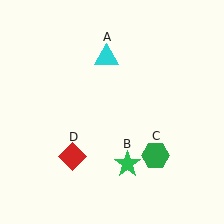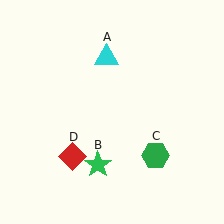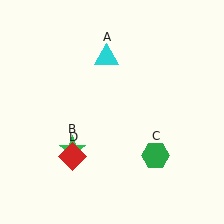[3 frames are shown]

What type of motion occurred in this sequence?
The green star (object B) rotated clockwise around the center of the scene.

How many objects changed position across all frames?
1 object changed position: green star (object B).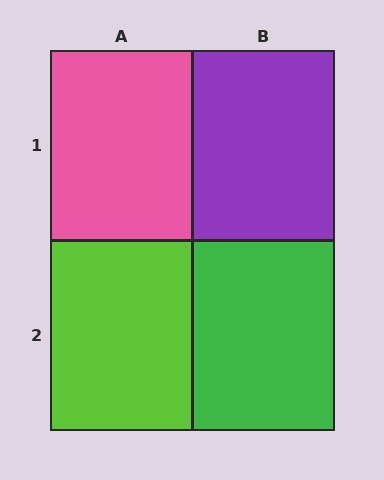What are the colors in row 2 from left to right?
Lime, green.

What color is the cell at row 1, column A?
Pink.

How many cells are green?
1 cell is green.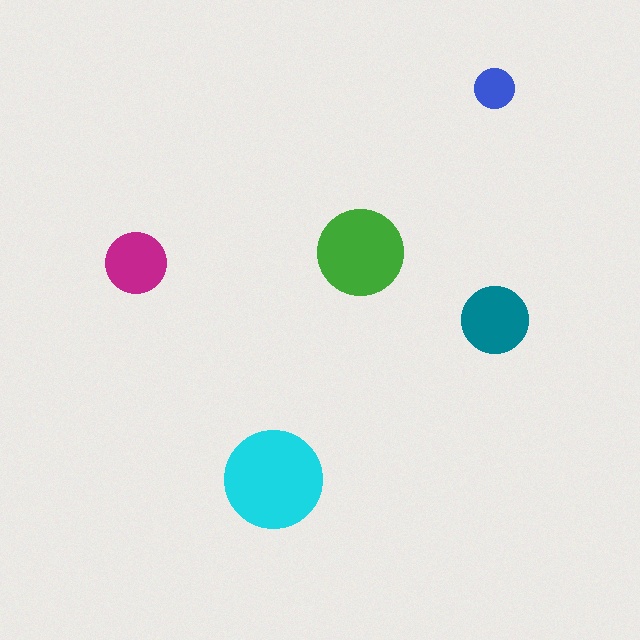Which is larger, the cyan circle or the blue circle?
The cyan one.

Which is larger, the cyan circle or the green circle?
The cyan one.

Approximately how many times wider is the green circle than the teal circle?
About 1.5 times wider.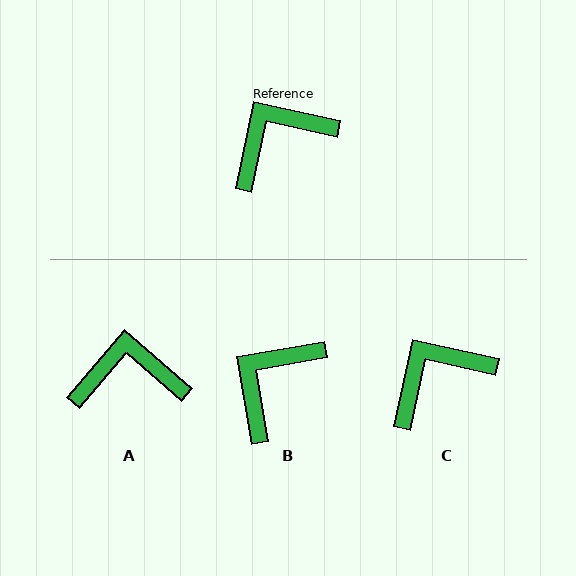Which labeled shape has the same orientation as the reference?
C.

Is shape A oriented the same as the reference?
No, it is off by about 29 degrees.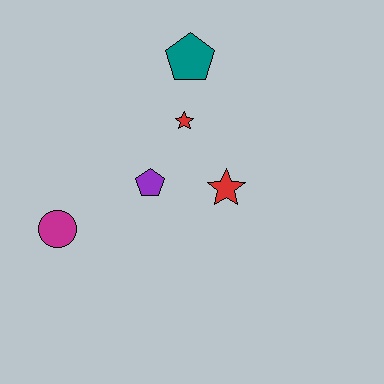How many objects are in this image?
There are 5 objects.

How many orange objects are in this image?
There are no orange objects.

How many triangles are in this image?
There are no triangles.